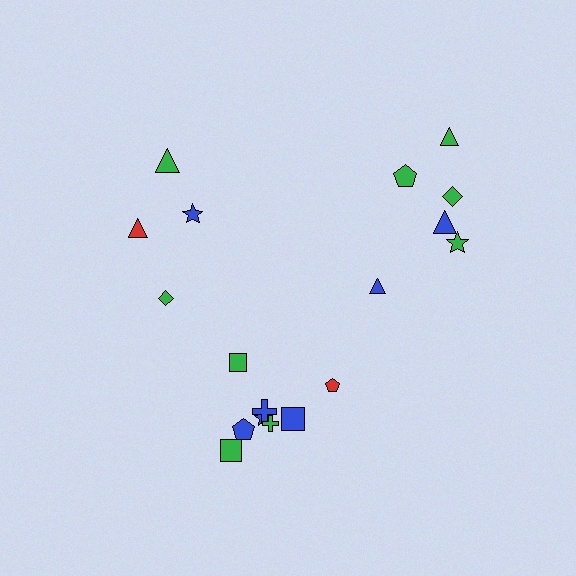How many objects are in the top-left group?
There are 4 objects.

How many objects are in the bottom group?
There are 8 objects.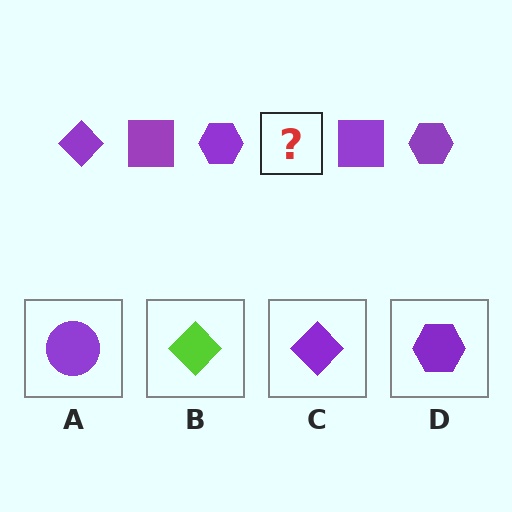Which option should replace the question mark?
Option C.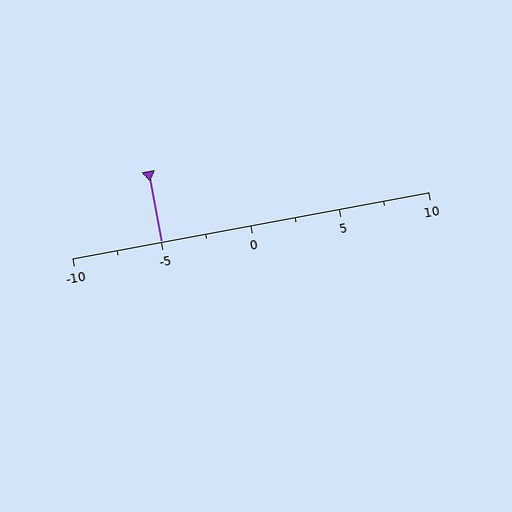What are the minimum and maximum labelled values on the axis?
The axis runs from -10 to 10.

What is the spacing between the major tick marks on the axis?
The major ticks are spaced 5 apart.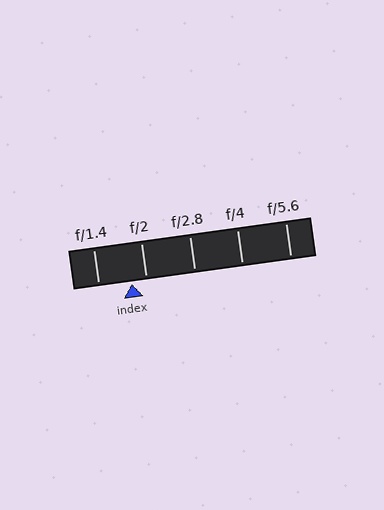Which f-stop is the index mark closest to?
The index mark is closest to f/2.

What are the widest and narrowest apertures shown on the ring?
The widest aperture shown is f/1.4 and the narrowest is f/5.6.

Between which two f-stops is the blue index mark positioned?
The index mark is between f/1.4 and f/2.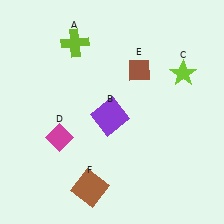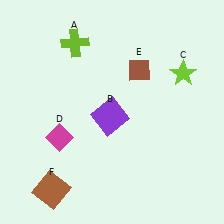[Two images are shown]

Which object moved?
The brown square (F) moved left.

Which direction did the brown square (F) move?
The brown square (F) moved left.